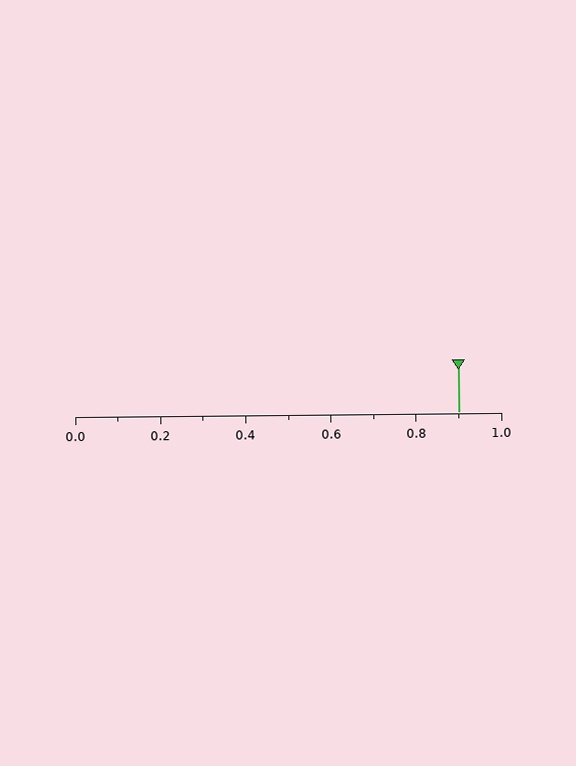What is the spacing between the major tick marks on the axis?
The major ticks are spaced 0.2 apart.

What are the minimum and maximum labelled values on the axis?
The axis runs from 0.0 to 1.0.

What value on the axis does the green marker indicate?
The marker indicates approximately 0.9.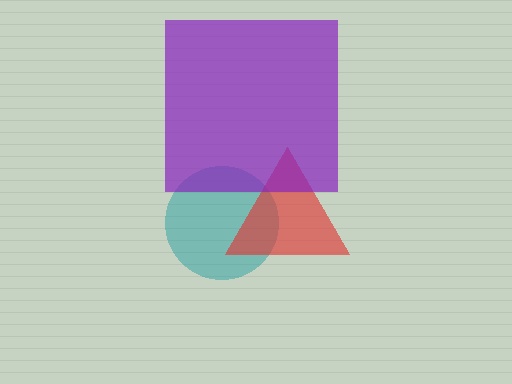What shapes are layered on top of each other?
The layered shapes are: a teal circle, a red triangle, a purple square.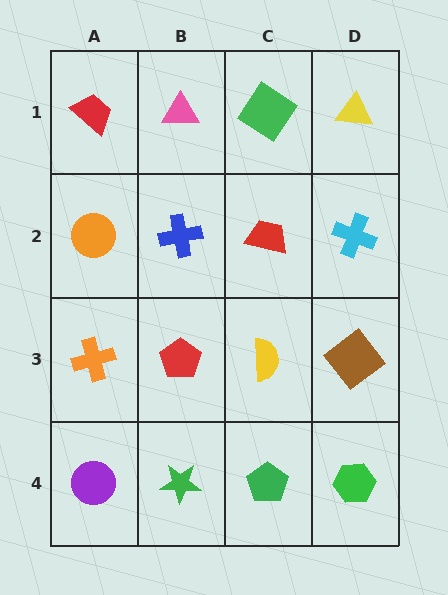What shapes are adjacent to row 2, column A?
A red trapezoid (row 1, column A), an orange cross (row 3, column A), a blue cross (row 2, column B).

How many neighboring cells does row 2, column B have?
4.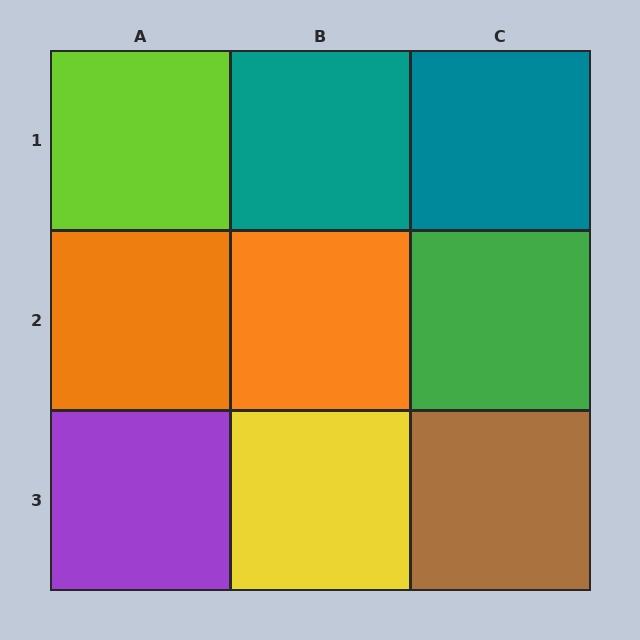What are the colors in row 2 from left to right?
Orange, orange, green.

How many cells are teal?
2 cells are teal.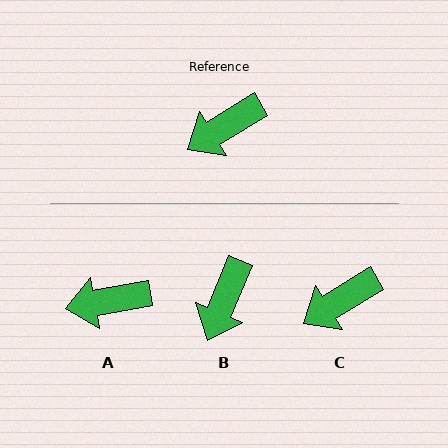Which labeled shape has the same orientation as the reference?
C.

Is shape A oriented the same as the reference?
No, it is off by about 21 degrees.